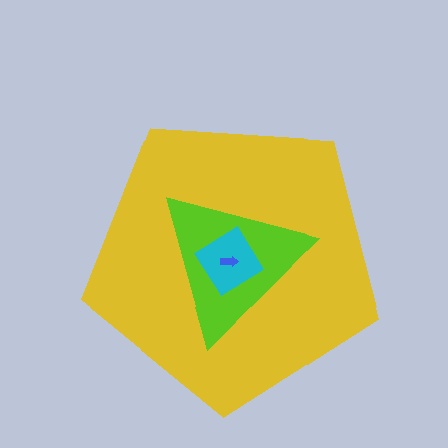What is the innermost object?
The blue arrow.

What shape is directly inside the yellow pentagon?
The lime triangle.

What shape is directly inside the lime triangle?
The cyan diamond.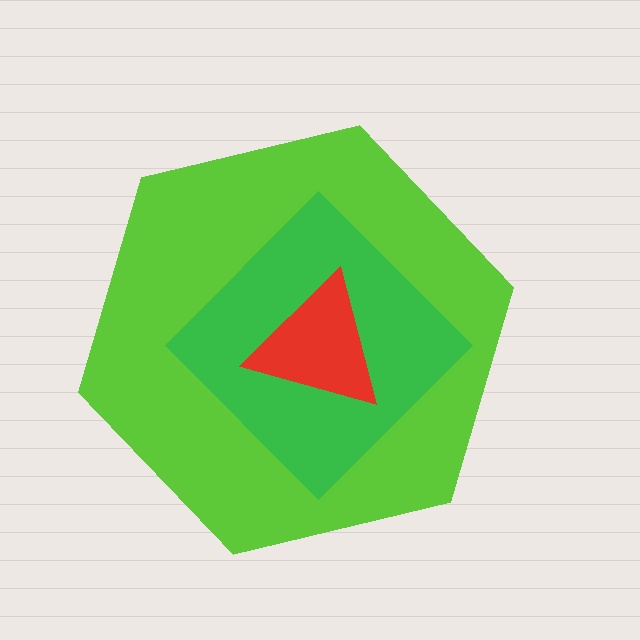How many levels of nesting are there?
3.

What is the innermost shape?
The red triangle.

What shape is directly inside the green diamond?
The red triangle.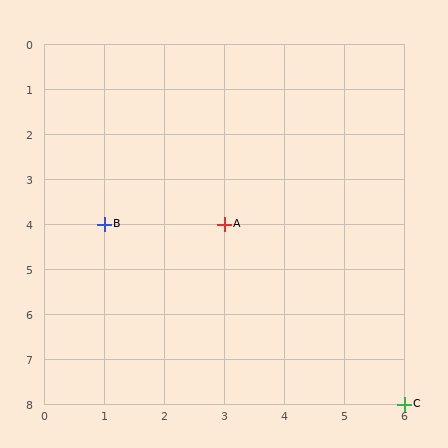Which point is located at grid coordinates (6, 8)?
Point C is at (6, 8).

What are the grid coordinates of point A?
Point A is at grid coordinates (3, 4).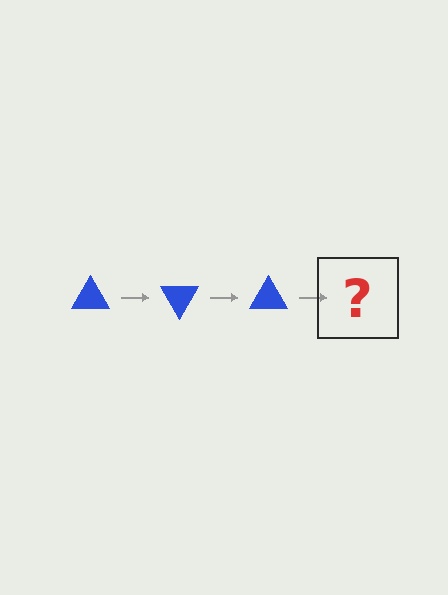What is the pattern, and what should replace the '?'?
The pattern is that the triangle rotates 60 degrees each step. The '?' should be a blue triangle rotated 180 degrees.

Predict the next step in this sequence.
The next step is a blue triangle rotated 180 degrees.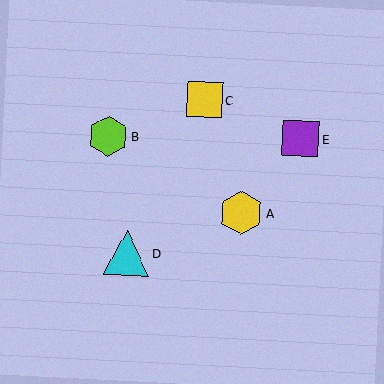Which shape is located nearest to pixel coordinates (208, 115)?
The yellow square (labeled C) at (204, 100) is nearest to that location.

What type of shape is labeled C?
Shape C is a yellow square.